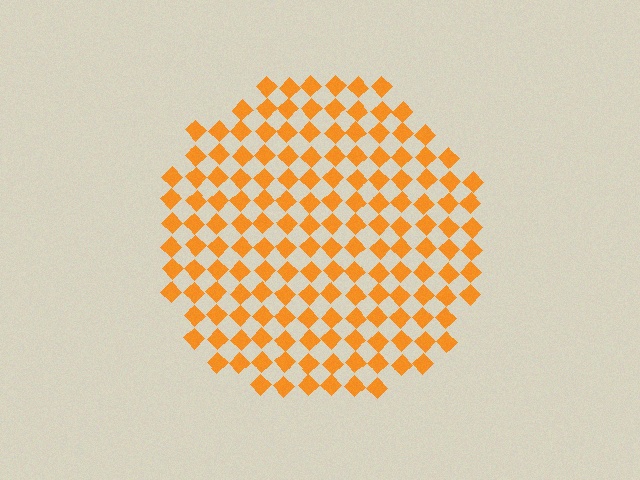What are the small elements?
The small elements are diamonds.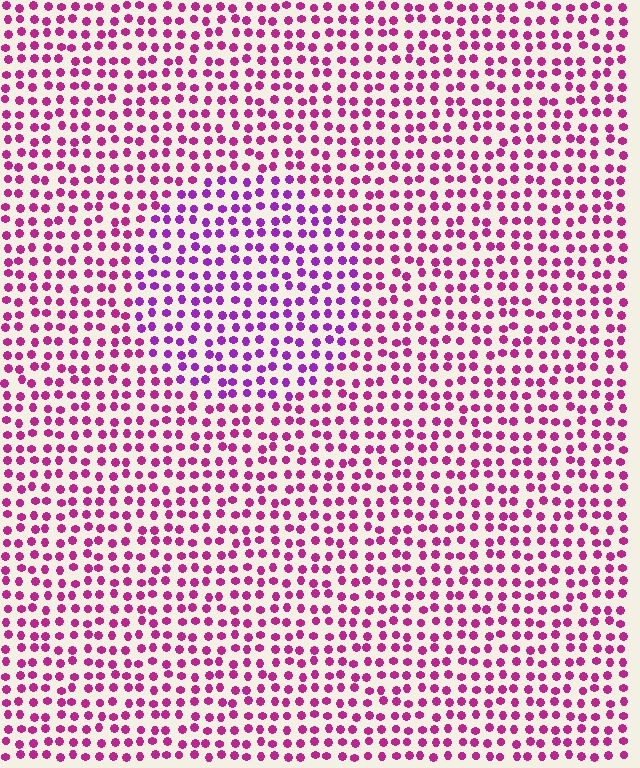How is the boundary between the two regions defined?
The boundary is defined purely by a slight shift in hue (about 31 degrees). Spacing, size, and orientation are identical on both sides.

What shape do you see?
I see a circle.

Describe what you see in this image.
The image is filled with small magenta elements in a uniform arrangement. A circle-shaped region is visible where the elements are tinted to a slightly different hue, forming a subtle color boundary.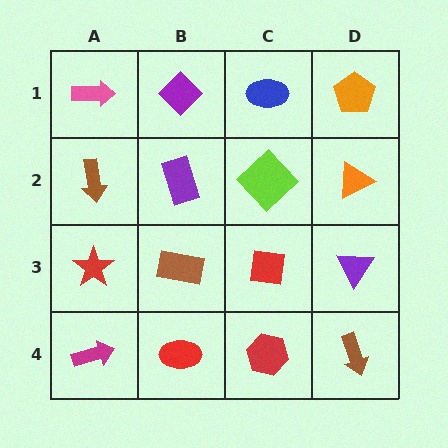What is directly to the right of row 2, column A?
A purple rectangle.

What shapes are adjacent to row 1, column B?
A purple rectangle (row 2, column B), a pink arrow (row 1, column A), a blue ellipse (row 1, column C).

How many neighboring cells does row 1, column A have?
2.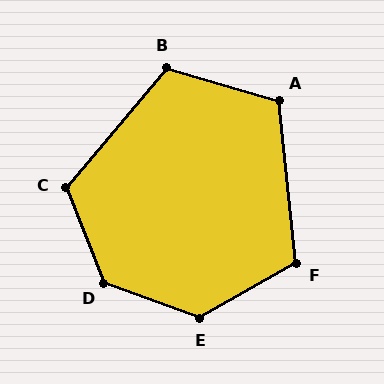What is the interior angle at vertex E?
Approximately 130 degrees (obtuse).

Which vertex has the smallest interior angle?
A, at approximately 112 degrees.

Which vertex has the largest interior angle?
D, at approximately 132 degrees.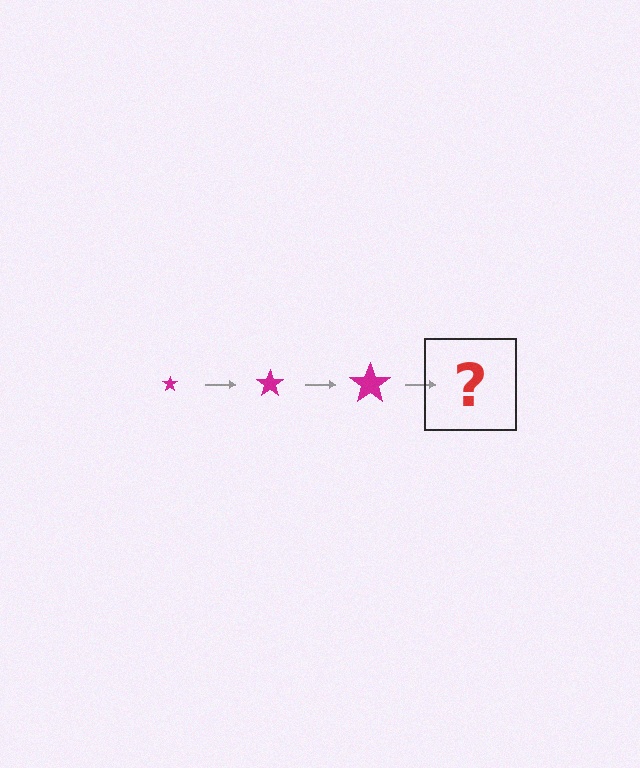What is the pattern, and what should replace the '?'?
The pattern is that the star gets progressively larger each step. The '?' should be a magenta star, larger than the previous one.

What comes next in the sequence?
The next element should be a magenta star, larger than the previous one.